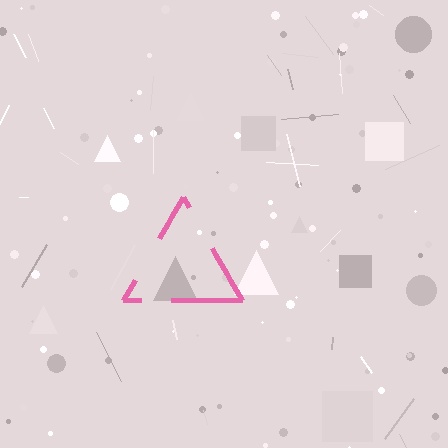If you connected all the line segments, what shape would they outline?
They would outline a triangle.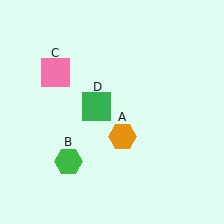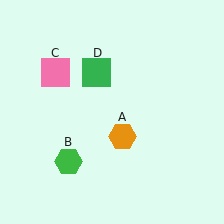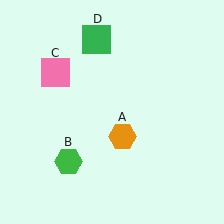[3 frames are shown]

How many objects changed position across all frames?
1 object changed position: green square (object D).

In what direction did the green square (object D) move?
The green square (object D) moved up.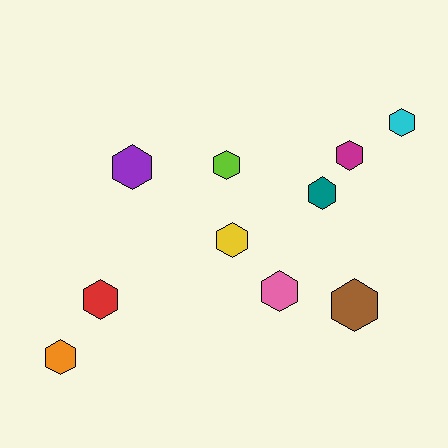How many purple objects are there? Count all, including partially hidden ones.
There is 1 purple object.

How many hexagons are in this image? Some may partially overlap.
There are 10 hexagons.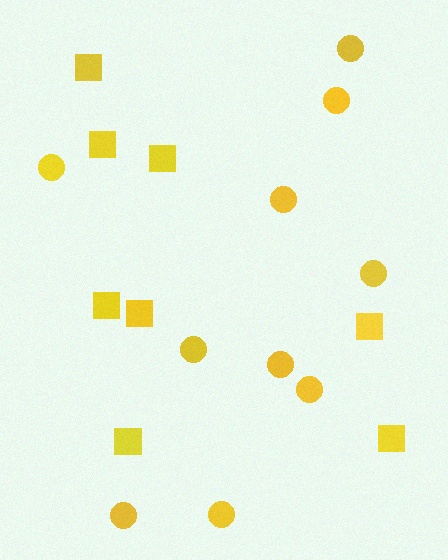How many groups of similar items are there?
There are 2 groups: one group of circles (10) and one group of squares (8).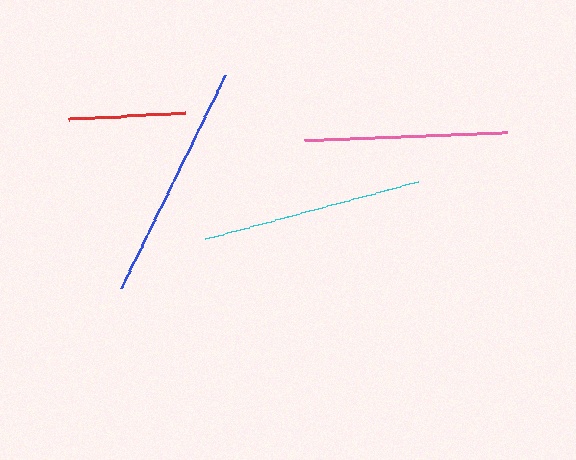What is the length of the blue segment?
The blue segment is approximately 236 pixels long.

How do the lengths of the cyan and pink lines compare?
The cyan and pink lines are approximately the same length.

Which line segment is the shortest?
The red line is the shortest at approximately 117 pixels.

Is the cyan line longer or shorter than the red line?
The cyan line is longer than the red line.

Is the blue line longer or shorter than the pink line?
The blue line is longer than the pink line.